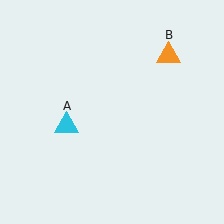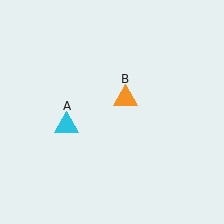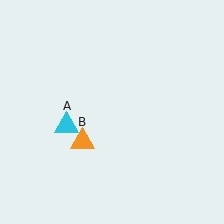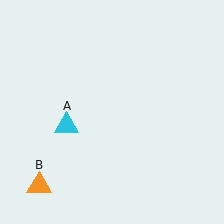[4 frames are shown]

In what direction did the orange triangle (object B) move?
The orange triangle (object B) moved down and to the left.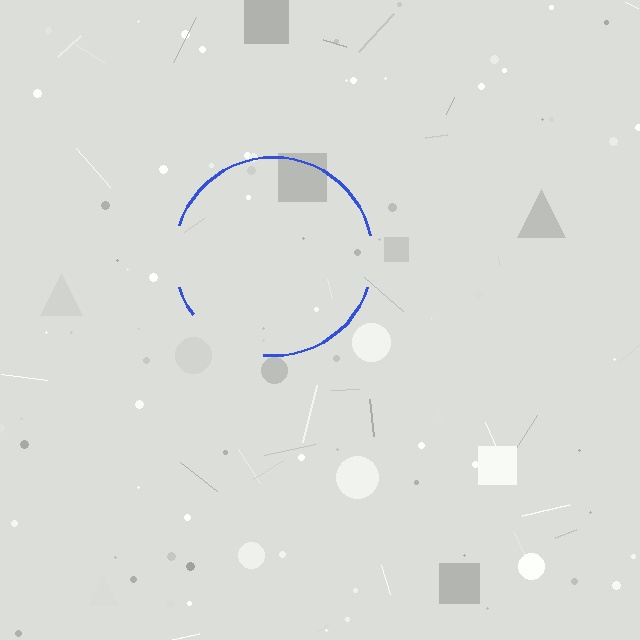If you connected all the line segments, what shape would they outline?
They would outline a circle.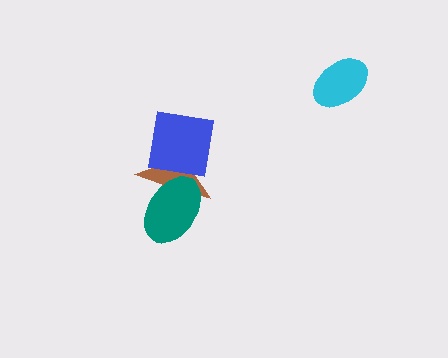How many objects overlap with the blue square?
2 objects overlap with the blue square.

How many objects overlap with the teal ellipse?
2 objects overlap with the teal ellipse.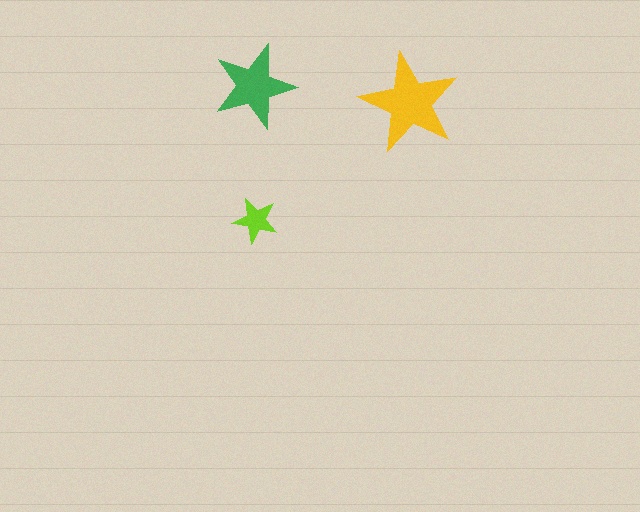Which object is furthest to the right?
The yellow star is rightmost.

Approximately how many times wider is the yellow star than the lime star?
About 2 times wider.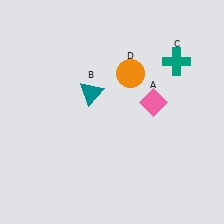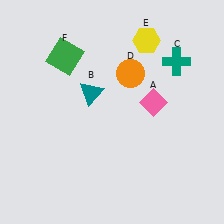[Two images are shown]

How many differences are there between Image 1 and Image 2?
There are 2 differences between the two images.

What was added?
A yellow hexagon (E), a green square (F) were added in Image 2.